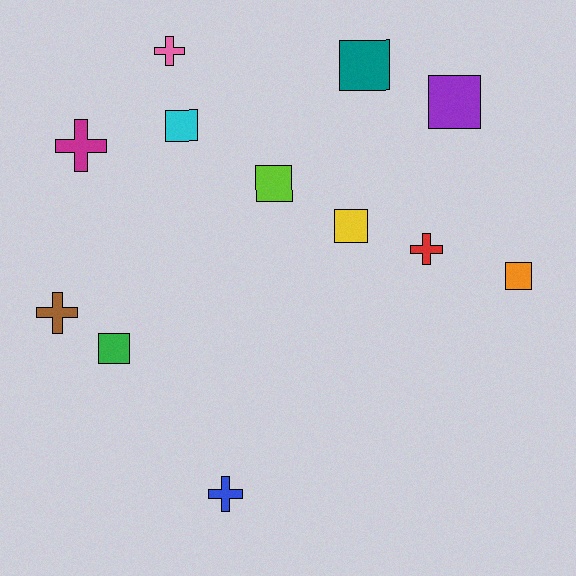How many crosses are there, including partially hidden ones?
There are 5 crosses.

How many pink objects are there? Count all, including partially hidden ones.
There is 1 pink object.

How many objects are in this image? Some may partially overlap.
There are 12 objects.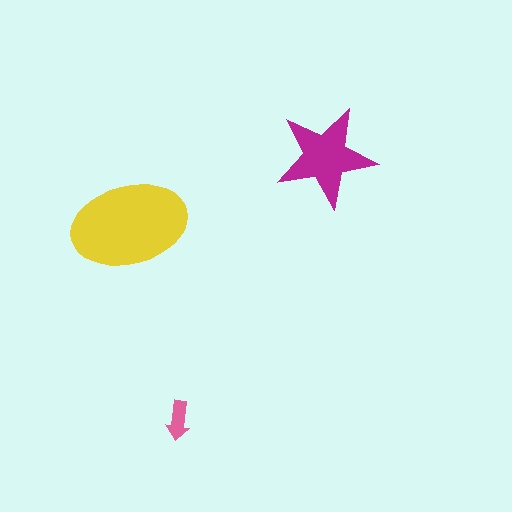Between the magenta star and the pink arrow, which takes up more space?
The magenta star.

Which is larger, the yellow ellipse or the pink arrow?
The yellow ellipse.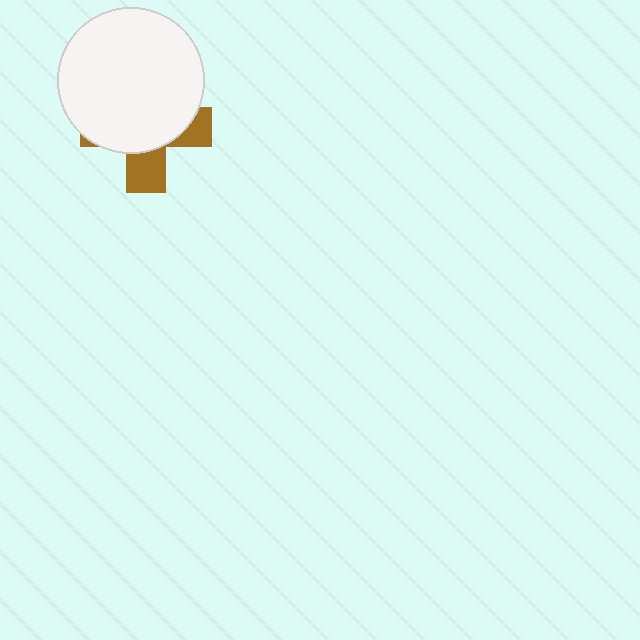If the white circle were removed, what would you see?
You would see the complete brown cross.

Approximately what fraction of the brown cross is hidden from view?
Roughly 68% of the brown cross is hidden behind the white circle.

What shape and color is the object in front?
The object in front is a white circle.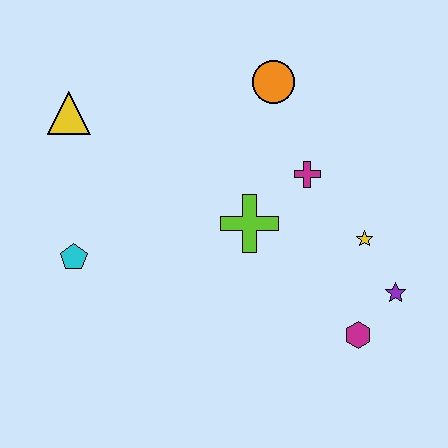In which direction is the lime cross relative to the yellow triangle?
The lime cross is to the right of the yellow triangle.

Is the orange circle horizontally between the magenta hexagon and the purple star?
No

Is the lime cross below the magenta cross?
Yes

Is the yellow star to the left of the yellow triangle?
No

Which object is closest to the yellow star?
The purple star is closest to the yellow star.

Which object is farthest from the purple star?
The yellow triangle is farthest from the purple star.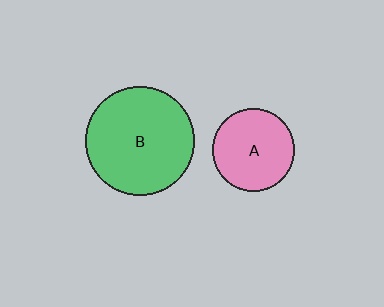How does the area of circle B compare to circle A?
Approximately 1.7 times.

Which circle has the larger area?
Circle B (green).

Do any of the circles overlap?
No, none of the circles overlap.